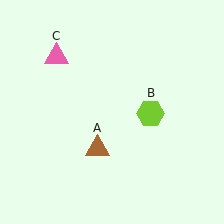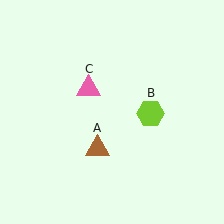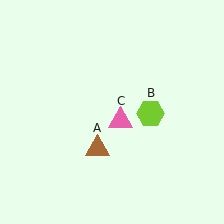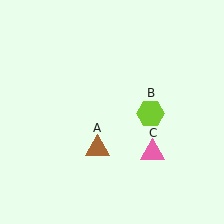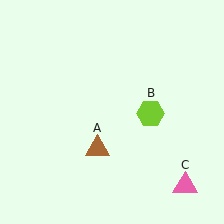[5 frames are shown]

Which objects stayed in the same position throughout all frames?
Brown triangle (object A) and lime hexagon (object B) remained stationary.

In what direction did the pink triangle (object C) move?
The pink triangle (object C) moved down and to the right.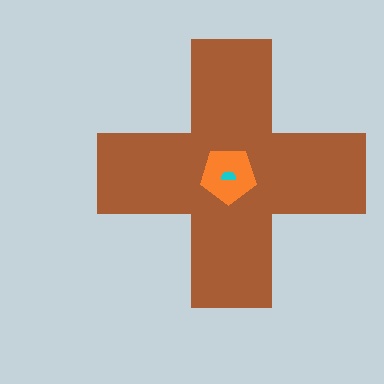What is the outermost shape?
The brown cross.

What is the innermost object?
The cyan semicircle.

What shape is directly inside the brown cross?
The orange pentagon.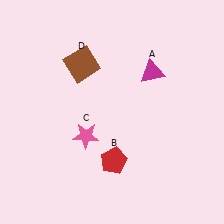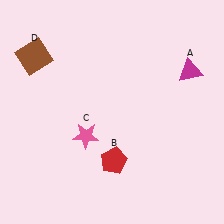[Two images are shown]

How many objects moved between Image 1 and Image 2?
2 objects moved between the two images.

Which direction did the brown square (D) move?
The brown square (D) moved left.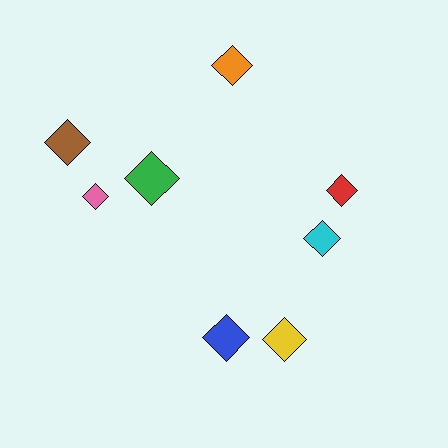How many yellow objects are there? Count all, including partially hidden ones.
There is 1 yellow object.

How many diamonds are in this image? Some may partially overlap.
There are 8 diamonds.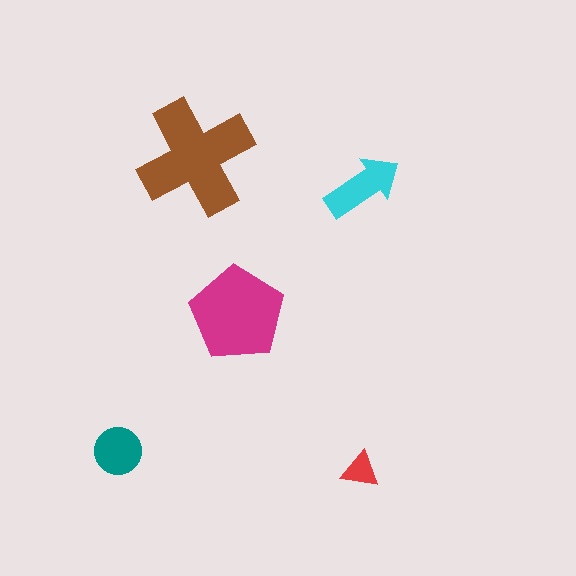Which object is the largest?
The brown cross.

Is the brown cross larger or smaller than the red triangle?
Larger.